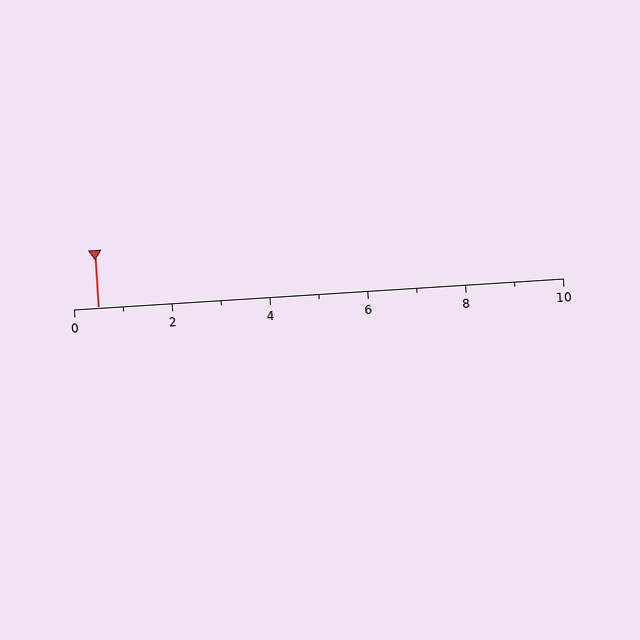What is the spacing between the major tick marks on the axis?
The major ticks are spaced 2 apart.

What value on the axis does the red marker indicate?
The marker indicates approximately 0.5.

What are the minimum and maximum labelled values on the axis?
The axis runs from 0 to 10.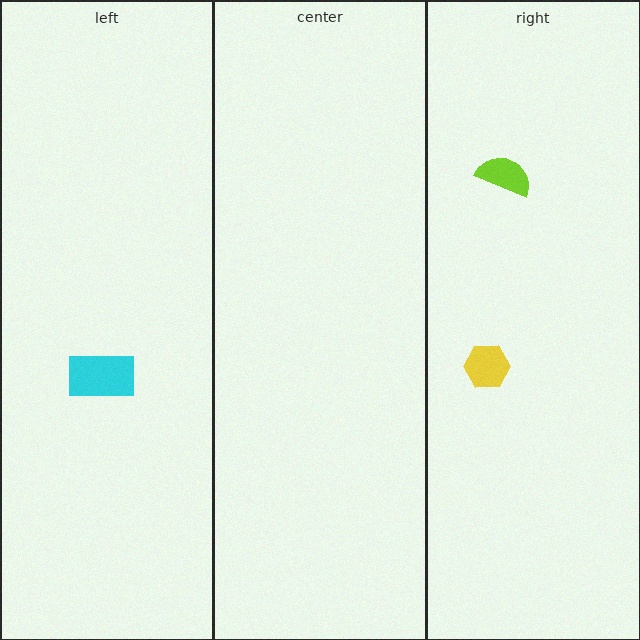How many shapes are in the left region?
1.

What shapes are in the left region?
The cyan rectangle.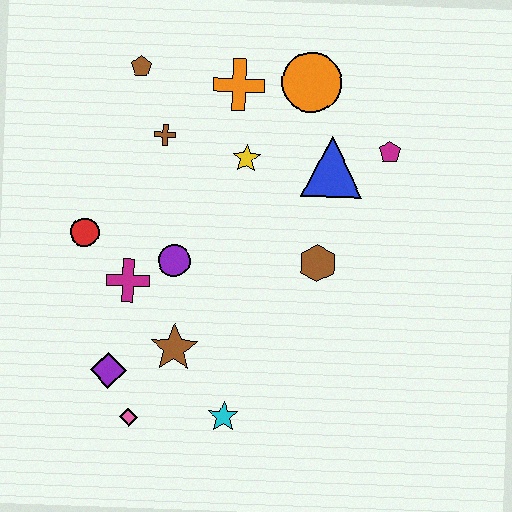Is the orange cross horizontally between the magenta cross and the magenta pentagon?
Yes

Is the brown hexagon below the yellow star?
Yes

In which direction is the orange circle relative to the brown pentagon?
The orange circle is to the right of the brown pentagon.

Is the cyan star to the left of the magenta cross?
No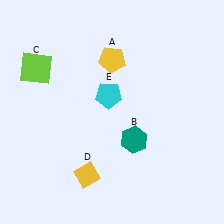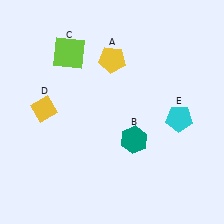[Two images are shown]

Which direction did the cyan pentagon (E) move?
The cyan pentagon (E) moved right.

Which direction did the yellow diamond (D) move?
The yellow diamond (D) moved up.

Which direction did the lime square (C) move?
The lime square (C) moved right.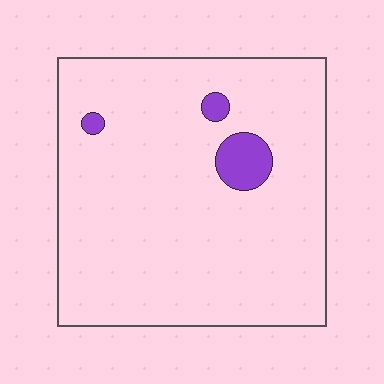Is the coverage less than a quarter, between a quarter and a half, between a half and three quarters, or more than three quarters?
Less than a quarter.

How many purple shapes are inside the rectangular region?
3.